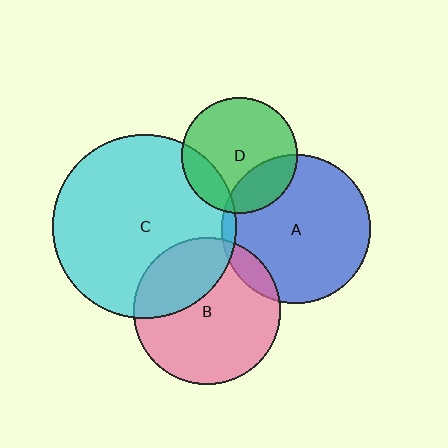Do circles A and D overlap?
Yes.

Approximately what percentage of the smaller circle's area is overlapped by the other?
Approximately 25%.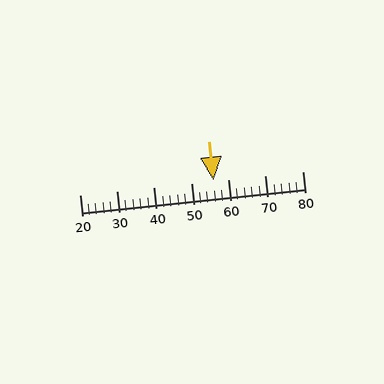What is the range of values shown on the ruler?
The ruler shows values from 20 to 80.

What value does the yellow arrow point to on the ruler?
The yellow arrow points to approximately 56.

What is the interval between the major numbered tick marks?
The major tick marks are spaced 10 units apart.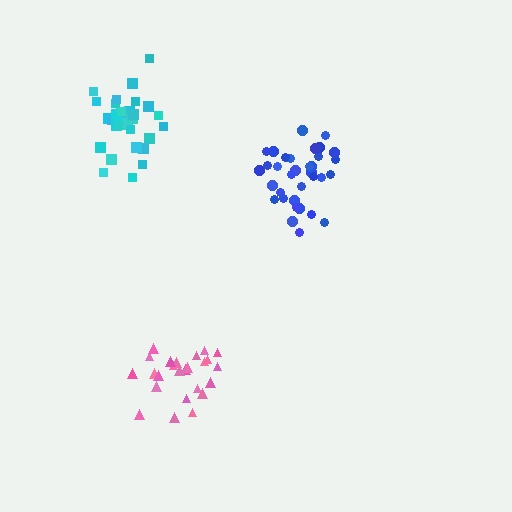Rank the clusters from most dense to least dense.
blue, cyan, pink.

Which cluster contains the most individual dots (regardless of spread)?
Blue (34).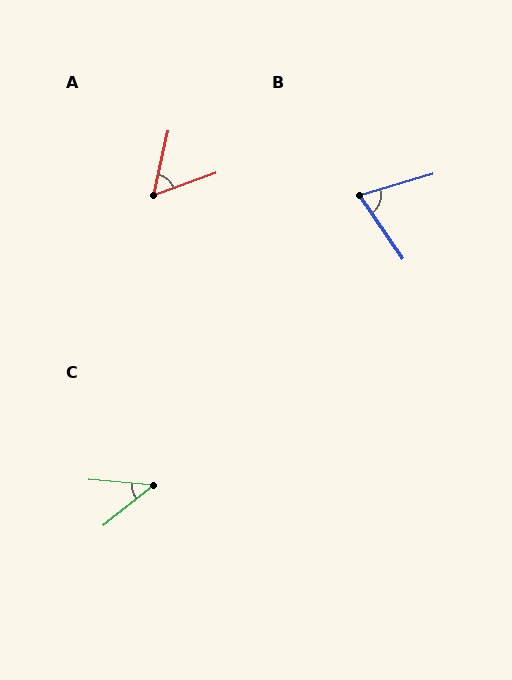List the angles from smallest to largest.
C (44°), A (57°), B (71°).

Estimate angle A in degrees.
Approximately 57 degrees.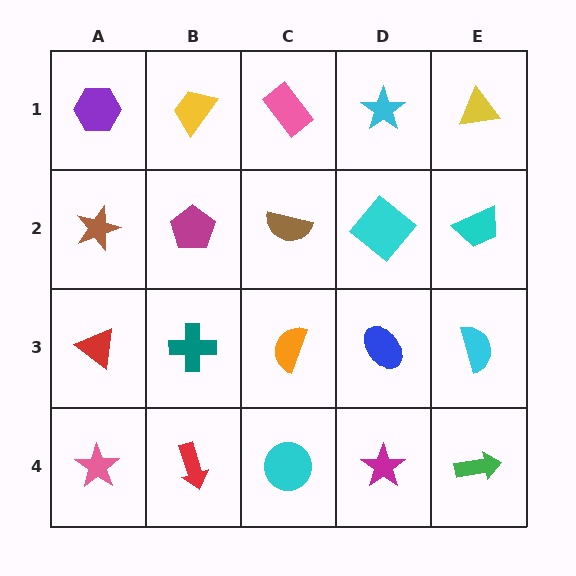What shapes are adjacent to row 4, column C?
An orange semicircle (row 3, column C), a red arrow (row 4, column B), a magenta star (row 4, column D).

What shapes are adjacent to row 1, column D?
A cyan diamond (row 2, column D), a pink rectangle (row 1, column C), a yellow triangle (row 1, column E).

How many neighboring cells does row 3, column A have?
3.